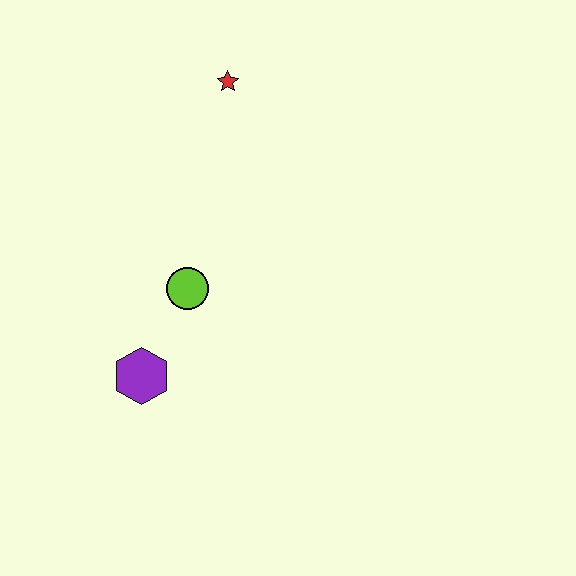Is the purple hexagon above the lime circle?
No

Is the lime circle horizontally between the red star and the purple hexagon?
Yes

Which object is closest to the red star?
The lime circle is closest to the red star.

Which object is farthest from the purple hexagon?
The red star is farthest from the purple hexagon.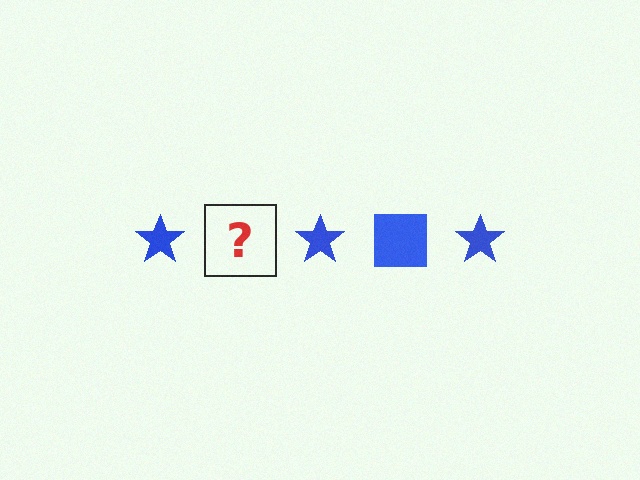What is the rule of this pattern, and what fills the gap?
The rule is that the pattern cycles through star, square shapes in blue. The gap should be filled with a blue square.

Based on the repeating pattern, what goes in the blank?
The blank should be a blue square.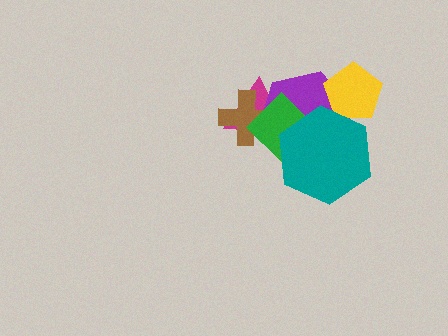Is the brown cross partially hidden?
Yes, it is partially covered by another shape.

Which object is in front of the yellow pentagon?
The teal hexagon is in front of the yellow pentagon.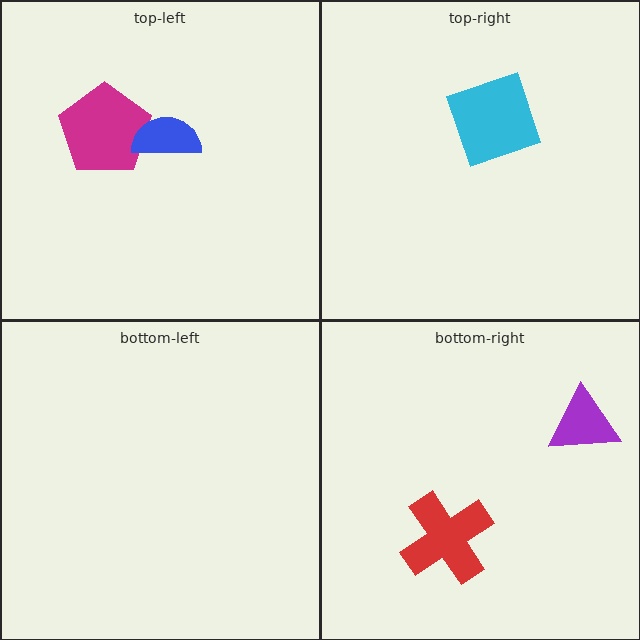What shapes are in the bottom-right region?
The red cross, the purple triangle.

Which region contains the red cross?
The bottom-right region.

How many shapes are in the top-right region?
1.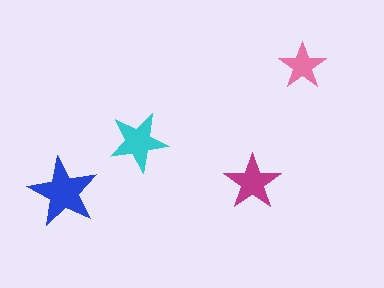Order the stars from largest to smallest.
the blue one, the cyan one, the magenta one, the pink one.